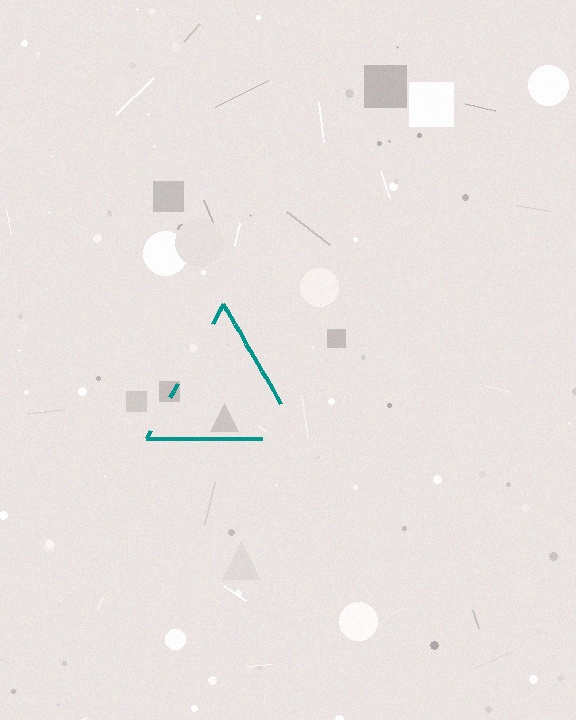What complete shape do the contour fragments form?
The contour fragments form a triangle.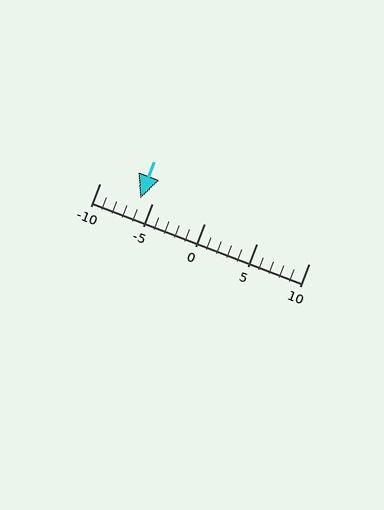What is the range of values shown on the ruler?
The ruler shows values from -10 to 10.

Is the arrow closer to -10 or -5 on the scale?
The arrow is closer to -5.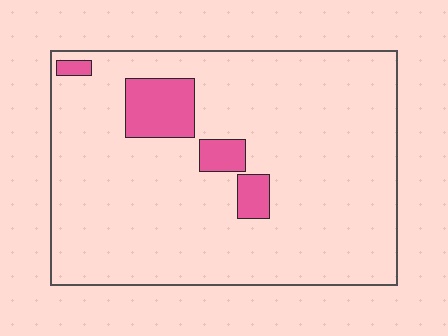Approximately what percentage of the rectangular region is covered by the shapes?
Approximately 10%.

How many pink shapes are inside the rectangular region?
4.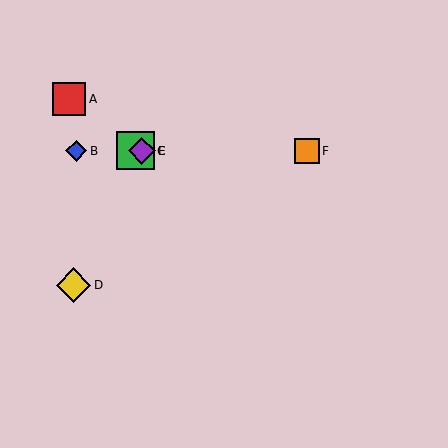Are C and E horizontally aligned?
Yes, both are at y≈151.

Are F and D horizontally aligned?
No, F is at y≈151 and D is at y≈285.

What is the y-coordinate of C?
Object C is at y≈151.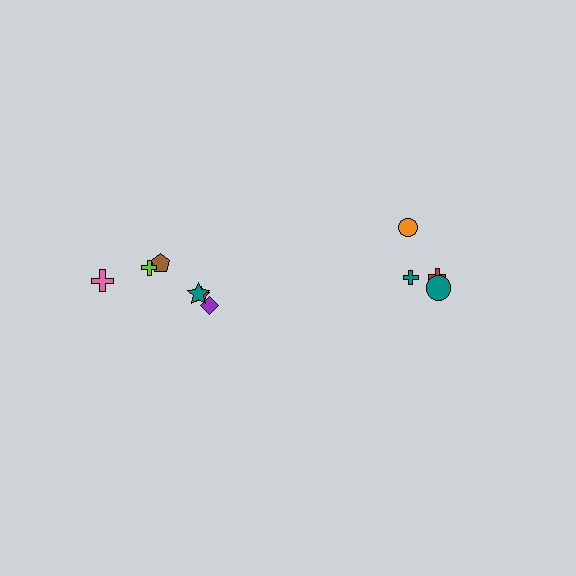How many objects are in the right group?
There are 4 objects.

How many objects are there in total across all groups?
There are 10 objects.